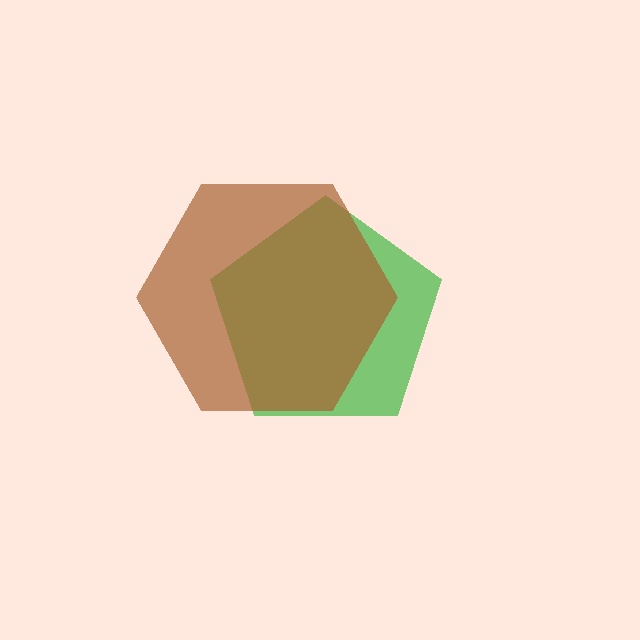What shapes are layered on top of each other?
The layered shapes are: a green pentagon, a brown hexagon.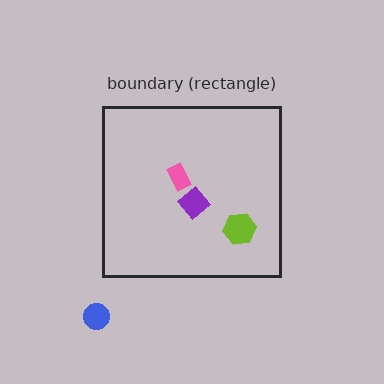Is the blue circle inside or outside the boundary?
Outside.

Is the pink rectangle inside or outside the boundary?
Inside.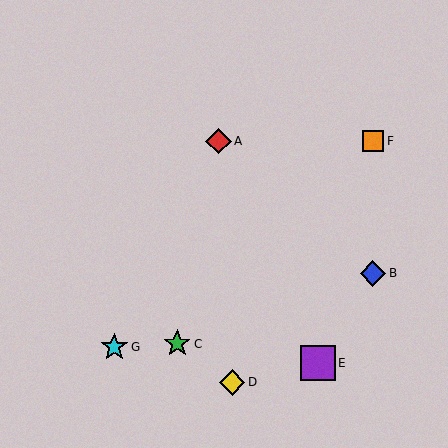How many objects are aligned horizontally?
2 objects (A, F) are aligned horizontally.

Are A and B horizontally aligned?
No, A is at y≈141 and B is at y≈273.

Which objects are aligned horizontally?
Objects A, F are aligned horizontally.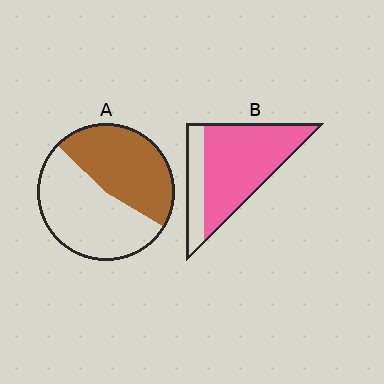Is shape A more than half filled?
Roughly half.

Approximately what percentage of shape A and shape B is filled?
A is approximately 45% and B is approximately 75%.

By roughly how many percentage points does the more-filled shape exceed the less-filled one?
By roughly 30 percentage points (B over A).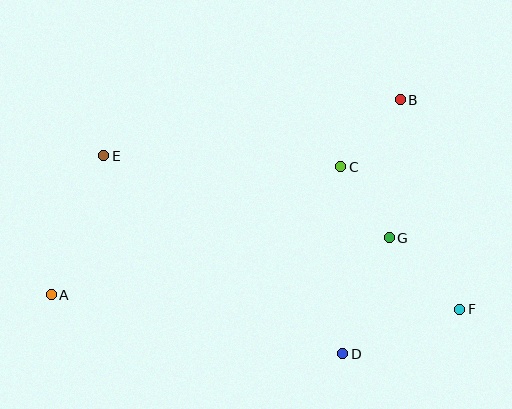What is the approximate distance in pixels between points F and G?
The distance between F and G is approximately 100 pixels.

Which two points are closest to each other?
Points C and G are closest to each other.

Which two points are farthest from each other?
Points A and F are farthest from each other.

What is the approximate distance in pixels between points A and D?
The distance between A and D is approximately 298 pixels.